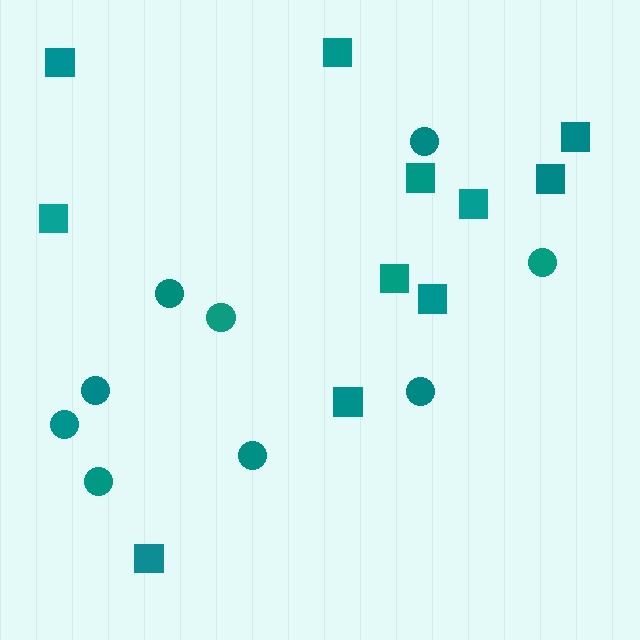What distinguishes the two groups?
There are 2 groups: one group of squares (11) and one group of circles (9).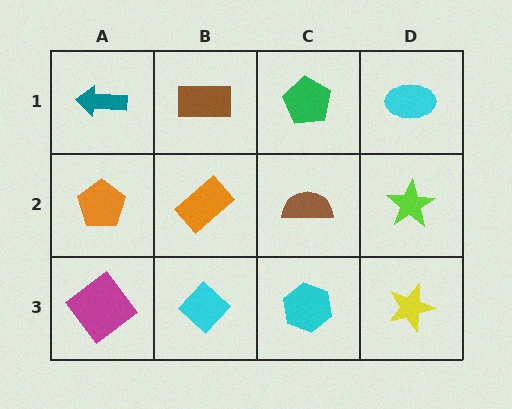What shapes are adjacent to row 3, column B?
An orange rectangle (row 2, column B), a magenta diamond (row 3, column A), a cyan hexagon (row 3, column C).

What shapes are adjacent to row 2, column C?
A green pentagon (row 1, column C), a cyan hexagon (row 3, column C), an orange rectangle (row 2, column B), a lime star (row 2, column D).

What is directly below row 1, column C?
A brown semicircle.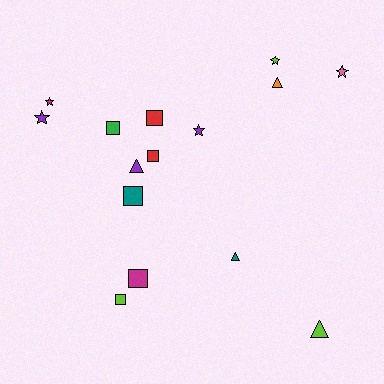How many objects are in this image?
There are 15 objects.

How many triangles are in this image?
There are 4 triangles.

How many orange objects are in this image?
There is 1 orange object.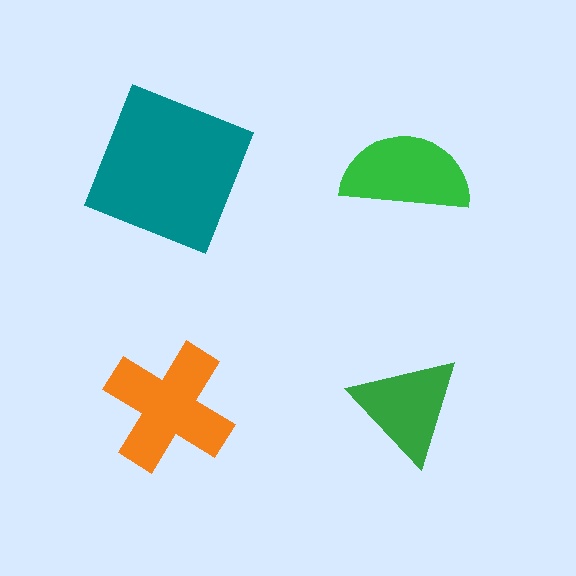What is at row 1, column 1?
A teal square.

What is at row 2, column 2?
A green triangle.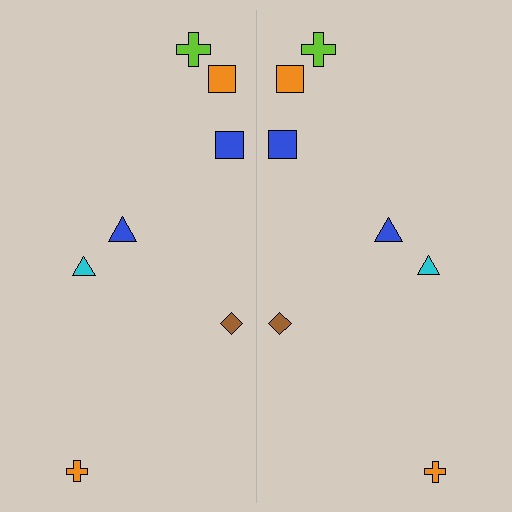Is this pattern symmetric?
Yes, this pattern has bilateral (reflection) symmetry.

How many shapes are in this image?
There are 14 shapes in this image.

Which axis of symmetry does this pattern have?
The pattern has a vertical axis of symmetry running through the center of the image.